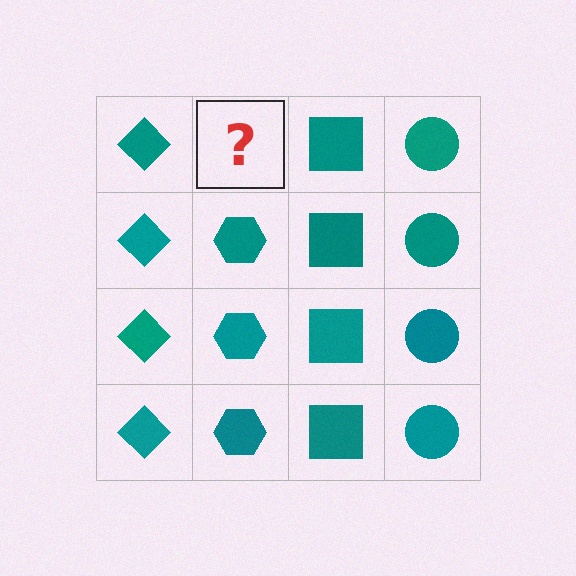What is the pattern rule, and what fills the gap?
The rule is that each column has a consistent shape. The gap should be filled with a teal hexagon.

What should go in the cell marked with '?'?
The missing cell should contain a teal hexagon.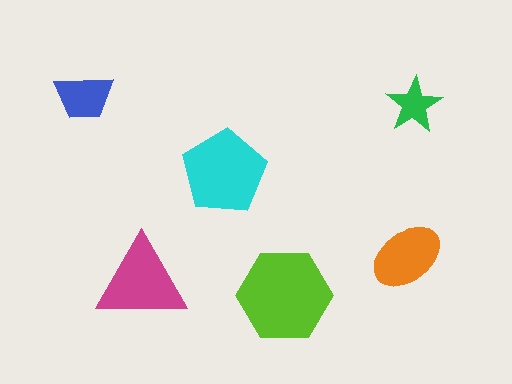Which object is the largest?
The lime hexagon.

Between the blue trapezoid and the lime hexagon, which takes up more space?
The lime hexagon.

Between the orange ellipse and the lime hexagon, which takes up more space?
The lime hexagon.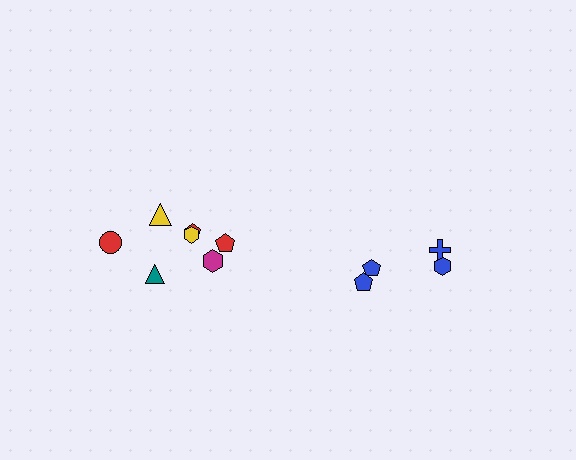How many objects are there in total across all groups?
There are 11 objects.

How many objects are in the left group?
There are 7 objects.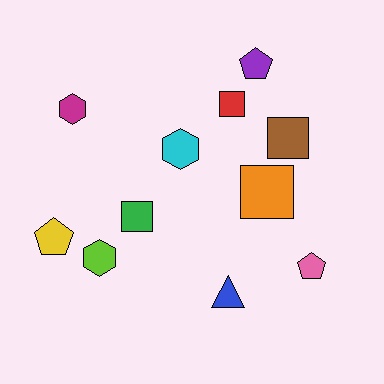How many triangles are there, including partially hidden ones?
There is 1 triangle.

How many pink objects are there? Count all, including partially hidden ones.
There is 1 pink object.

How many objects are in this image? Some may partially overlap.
There are 11 objects.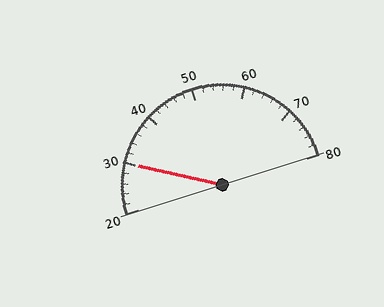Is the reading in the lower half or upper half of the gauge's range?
The reading is in the lower half of the range (20 to 80).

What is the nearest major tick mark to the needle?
The nearest major tick mark is 30.